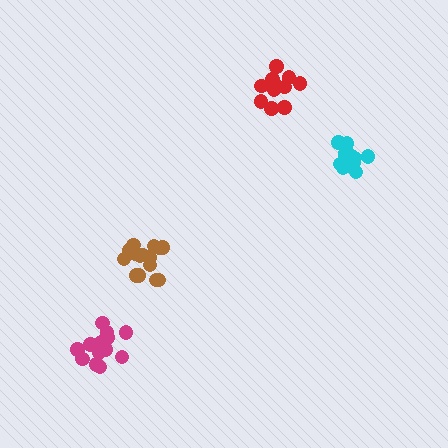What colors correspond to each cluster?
The clusters are colored: magenta, brown, red, cyan.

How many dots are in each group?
Group 1: 16 dots, Group 2: 15 dots, Group 3: 11 dots, Group 4: 16 dots (58 total).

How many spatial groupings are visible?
There are 4 spatial groupings.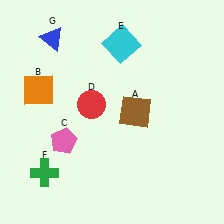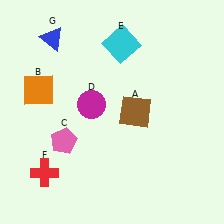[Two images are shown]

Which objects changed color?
D changed from red to magenta. F changed from green to red.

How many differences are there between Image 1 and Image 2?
There are 2 differences between the two images.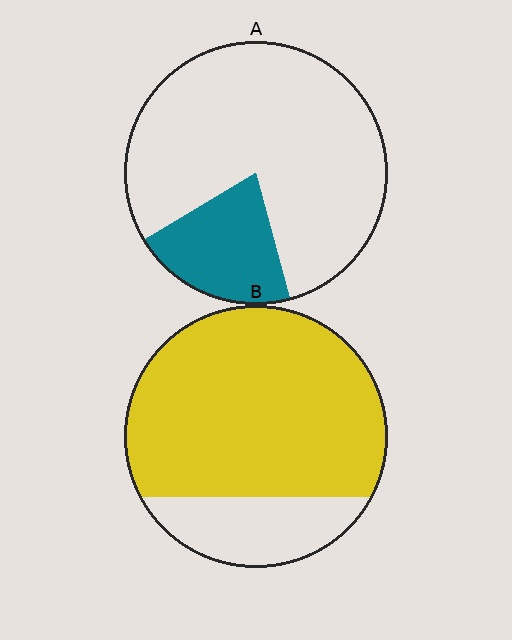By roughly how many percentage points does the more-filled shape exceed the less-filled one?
By roughly 55 percentage points (B over A).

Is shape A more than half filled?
No.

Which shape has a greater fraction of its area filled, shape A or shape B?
Shape B.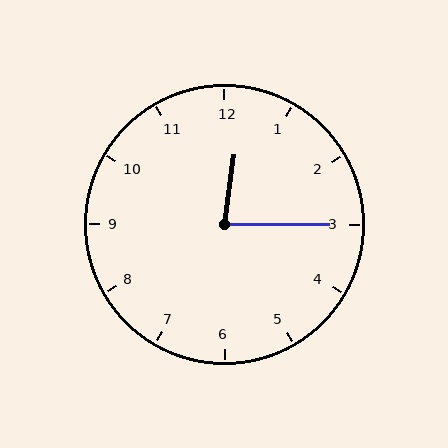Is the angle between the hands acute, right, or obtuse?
It is acute.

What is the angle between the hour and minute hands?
Approximately 82 degrees.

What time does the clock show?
12:15.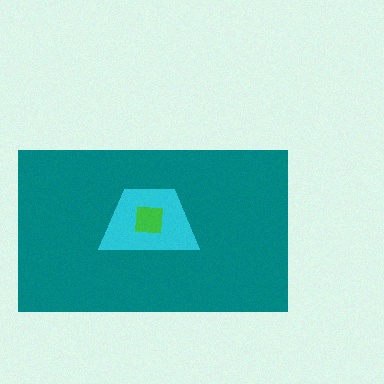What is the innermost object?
The green square.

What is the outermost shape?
The teal rectangle.